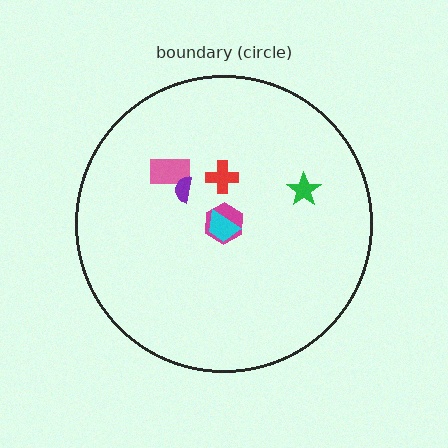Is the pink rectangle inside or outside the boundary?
Inside.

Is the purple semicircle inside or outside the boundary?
Inside.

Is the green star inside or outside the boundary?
Inside.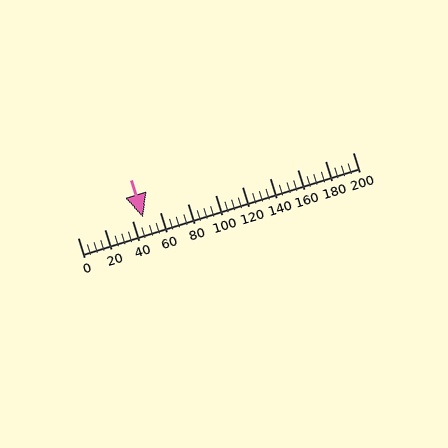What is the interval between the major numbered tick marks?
The major tick marks are spaced 20 units apart.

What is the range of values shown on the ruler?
The ruler shows values from 0 to 200.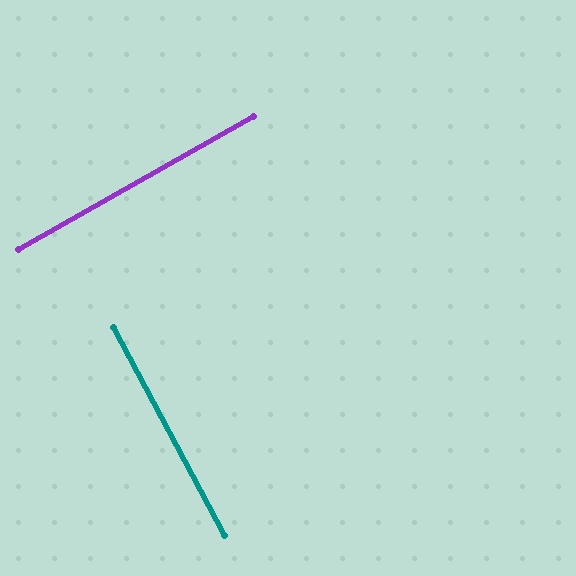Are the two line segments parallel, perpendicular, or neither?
Perpendicular — they meet at approximately 89°.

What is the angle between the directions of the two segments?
Approximately 89 degrees.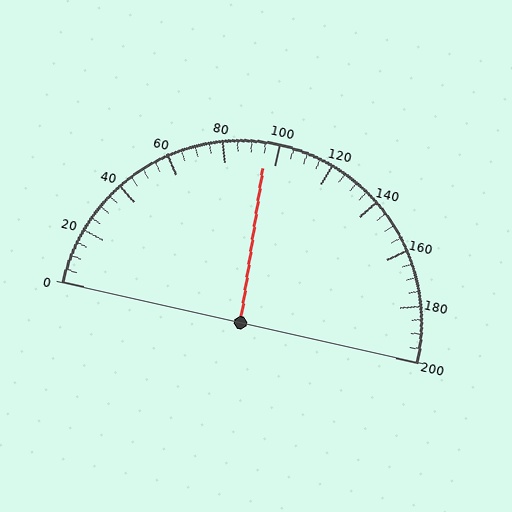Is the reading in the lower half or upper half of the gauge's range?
The reading is in the lower half of the range (0 to 200).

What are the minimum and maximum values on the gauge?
The gauge ranges from 0 to 200.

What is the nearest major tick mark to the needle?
The nearest major tick mark is 100.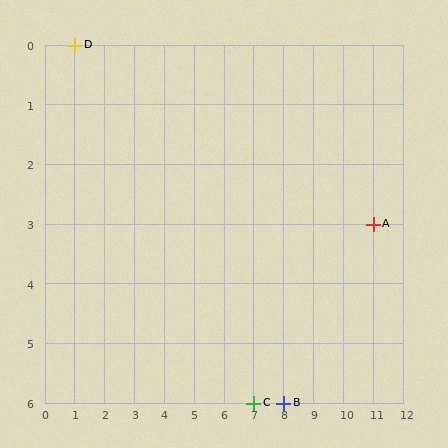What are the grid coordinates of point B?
Point B is at grid coordinates (8, 6).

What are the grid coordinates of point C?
Point C is at grid coordinates (7, 6).